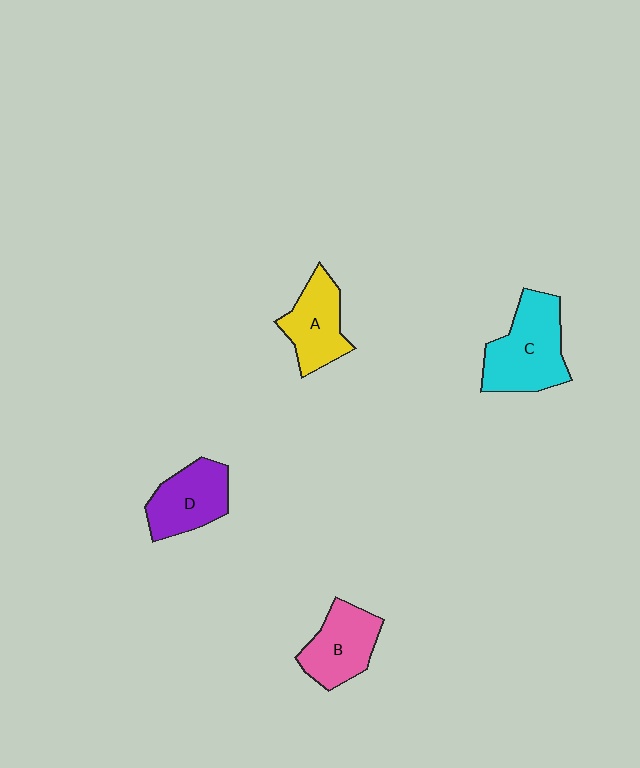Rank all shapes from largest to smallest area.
From largest to smallest: C (cyan), D (purple), B (pink), A (yellow).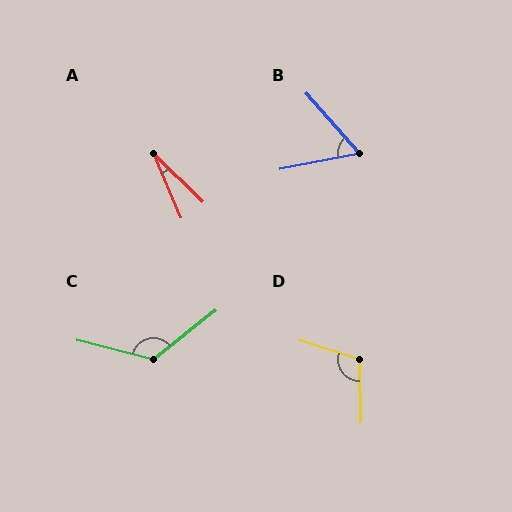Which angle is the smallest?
A, at approximately 22 degrees.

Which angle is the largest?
C, at approximately 127 degrees.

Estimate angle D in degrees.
Approximately 109 degrees.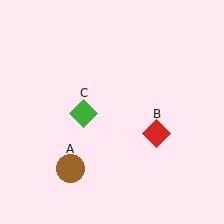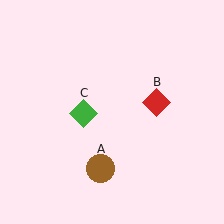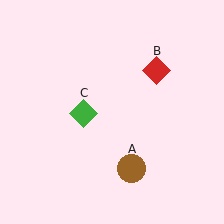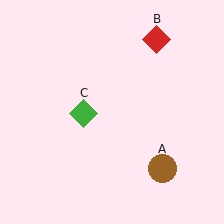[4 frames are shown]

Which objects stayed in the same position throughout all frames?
Green diamond (object C) remained stationary.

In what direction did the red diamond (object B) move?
The red diamond (object B) moved up.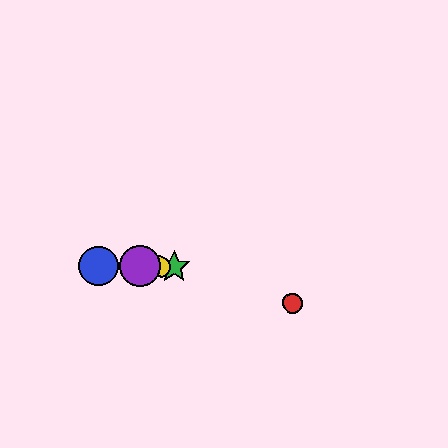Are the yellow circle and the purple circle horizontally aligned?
Yes, both are at y≈266.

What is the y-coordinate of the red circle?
The red circle is at y≈303.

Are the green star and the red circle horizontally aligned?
No, the green star is at y≈266 and the red circle is at y≈303.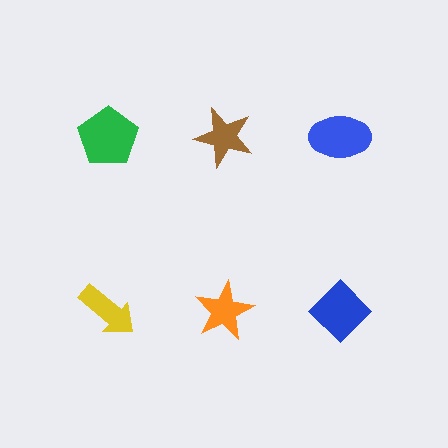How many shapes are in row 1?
3 shapes.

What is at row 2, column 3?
A blue diamond.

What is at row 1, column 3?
A blue ellipse.